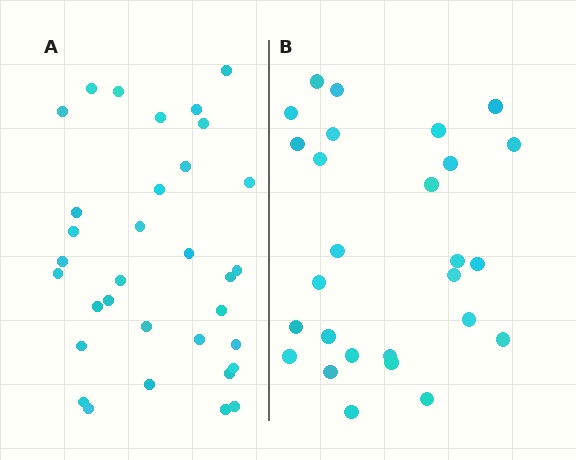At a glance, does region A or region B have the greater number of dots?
Region A (the left region) has more dots.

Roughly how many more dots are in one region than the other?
Region A has about 6 more dots than region B.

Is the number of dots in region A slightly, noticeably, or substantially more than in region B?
Region A has only slightly more — the two regions are fairly close. The ratio is roughly 1.2 to 1.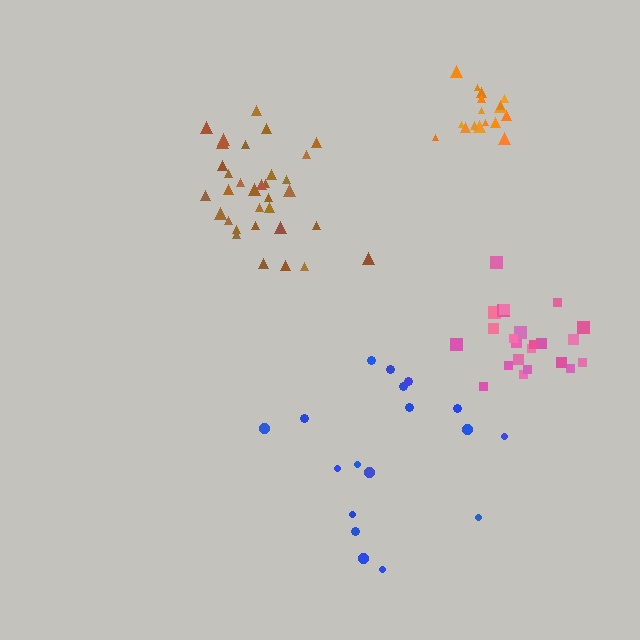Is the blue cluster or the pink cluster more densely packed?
Pink.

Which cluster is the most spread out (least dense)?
Blue.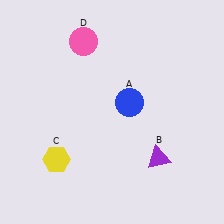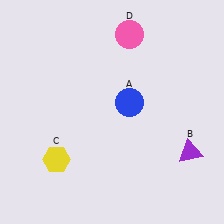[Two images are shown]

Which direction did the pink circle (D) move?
The pink circle (D) moved right.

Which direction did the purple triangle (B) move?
The purple triangle (B) moved right.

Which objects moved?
The objects that moved are: the purple triangle (B), the pink circle (D).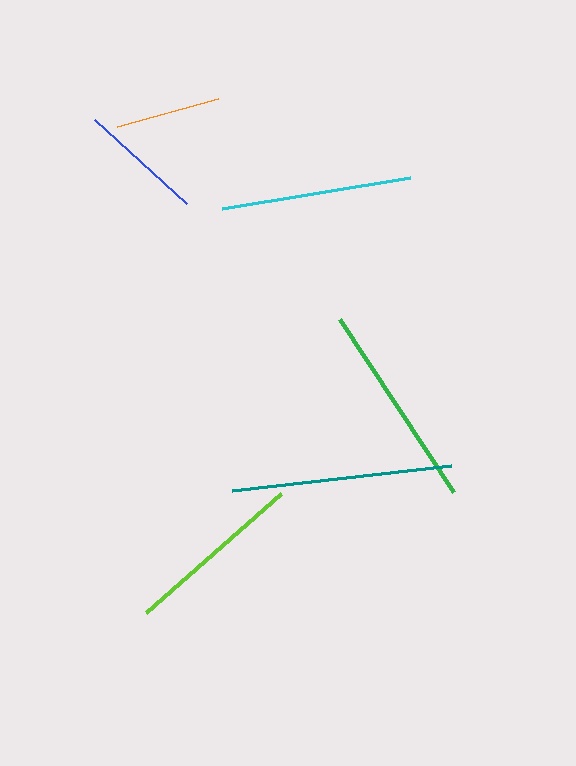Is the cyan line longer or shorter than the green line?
The green line is longer than the cyan line.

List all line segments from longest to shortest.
From longest to shortest: teal, green, cyan, lime, blue, orange.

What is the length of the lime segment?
The lime segment is approximately 179 pixels long.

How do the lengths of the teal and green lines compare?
The teal and green lines are approximately the same length.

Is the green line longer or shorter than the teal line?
The teal line is longer than the green line.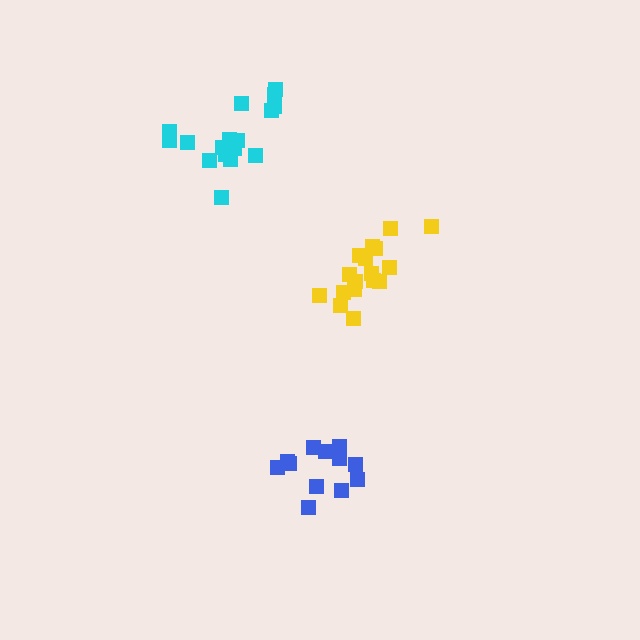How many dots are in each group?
Group 1: 12 dots, Group 2: 17 dots, Group 3: 17 dots (46 total).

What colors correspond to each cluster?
The clusters are colored: blue, cyan, yellow.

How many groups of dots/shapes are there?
There are 3 groups.